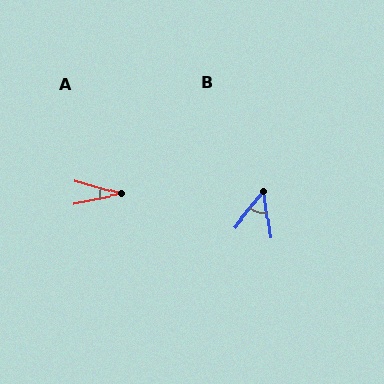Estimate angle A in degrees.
Approximately 28 degrees.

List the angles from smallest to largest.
A (28°), B (47°).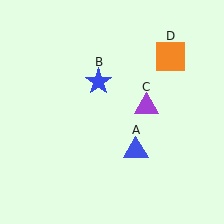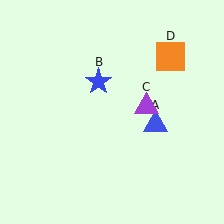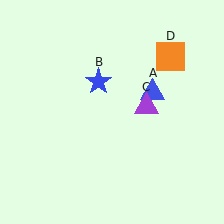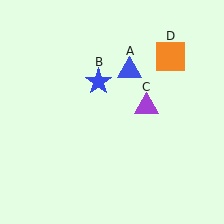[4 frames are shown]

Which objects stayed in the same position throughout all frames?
Blue star (object B) and purple triangle (object C) and orange square (object D) remained stationary.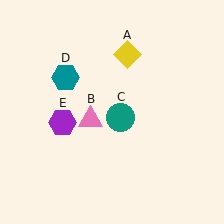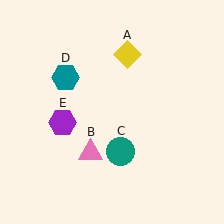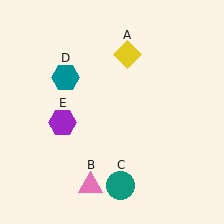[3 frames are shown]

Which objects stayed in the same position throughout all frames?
Yellow diamond (object A) and teal hexagon (object D) and purple hexagon (object E) remained stationary.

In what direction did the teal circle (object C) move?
The teal circle (object C) moved down.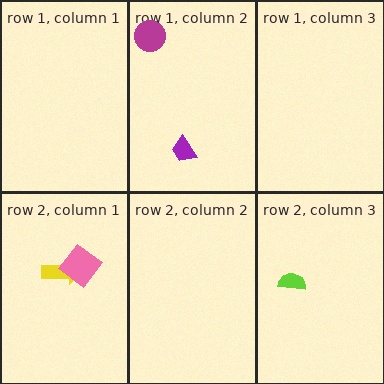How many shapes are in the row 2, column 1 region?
2.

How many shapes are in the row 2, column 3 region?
1.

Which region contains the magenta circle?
The row 1, column 2 region.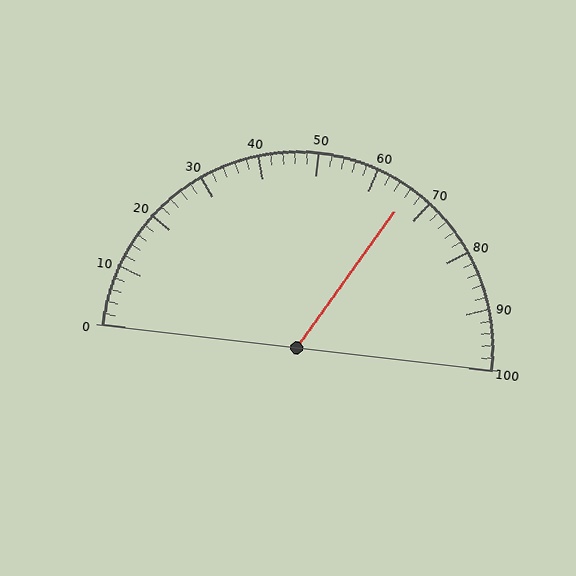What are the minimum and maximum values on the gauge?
The gauge ranges from 0 to 100.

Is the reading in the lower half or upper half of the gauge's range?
The reading is in the upper half of the range (0 to 100).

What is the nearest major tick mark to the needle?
The nearest major tick mark is 70.